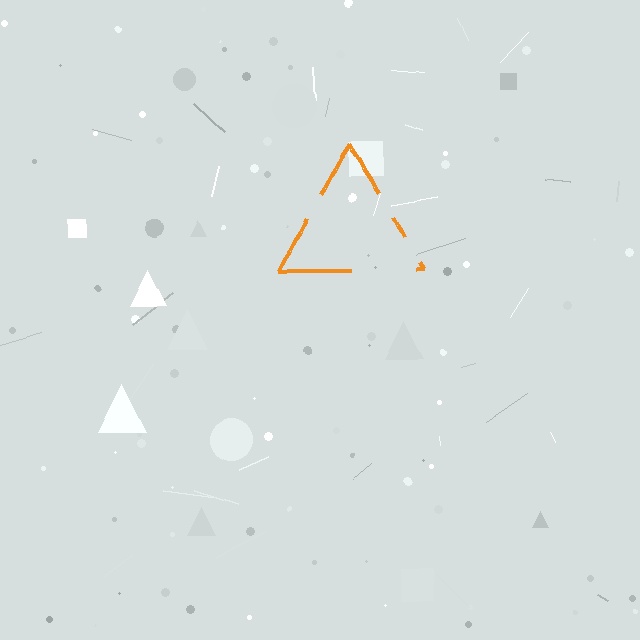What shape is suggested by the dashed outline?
The dashed outline suggests a triangle.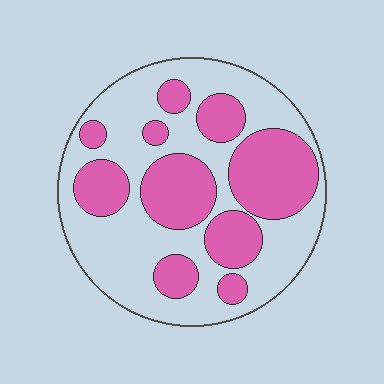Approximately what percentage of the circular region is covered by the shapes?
Approximately 40%.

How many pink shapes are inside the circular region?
10.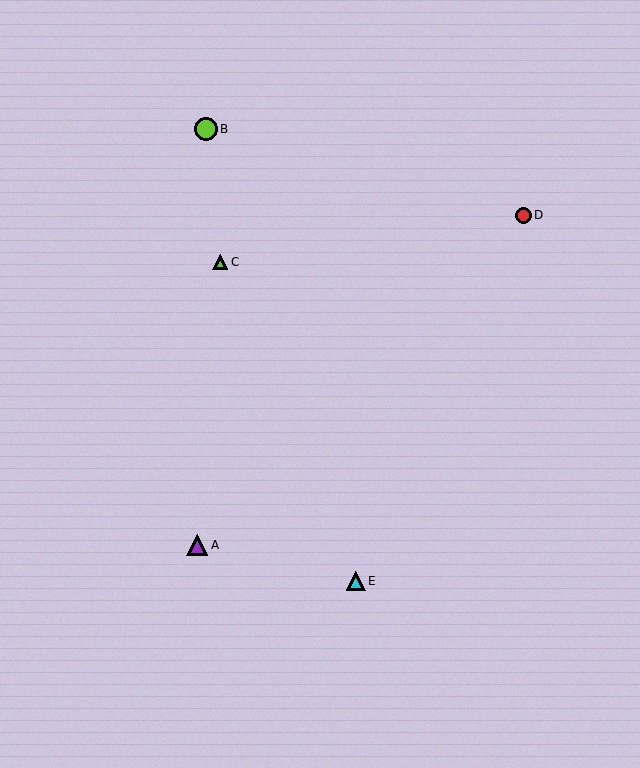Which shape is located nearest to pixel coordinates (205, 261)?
The lime triangle (labeled C) at (220, 262) is nearest to that location.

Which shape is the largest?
The lime circle (labeled B) is the largest.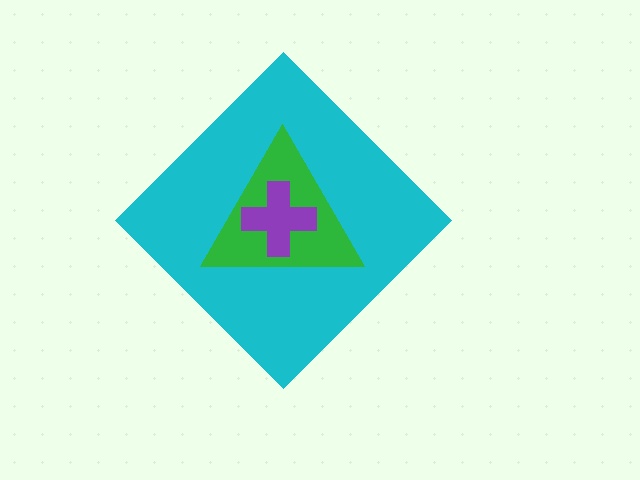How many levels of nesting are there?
3.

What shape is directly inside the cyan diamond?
The green triangle.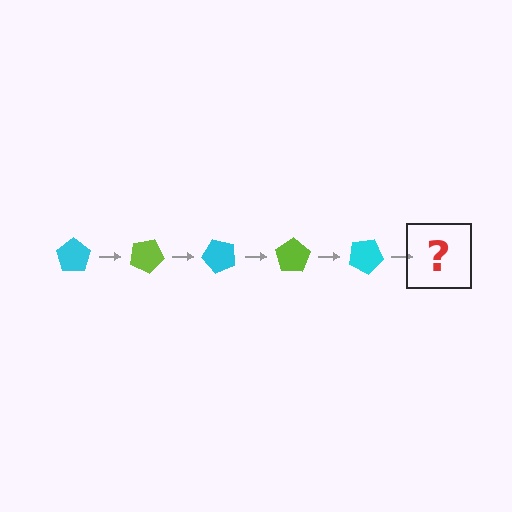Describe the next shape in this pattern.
It should be a lime pentagon, rotated 125 degrees from the start.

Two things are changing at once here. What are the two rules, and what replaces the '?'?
The two rules are that it rotates 25 degrees each step and the color cycles through cyan and lime. The '?' should be a lime pentagon, rotated 125 degrees from the start.